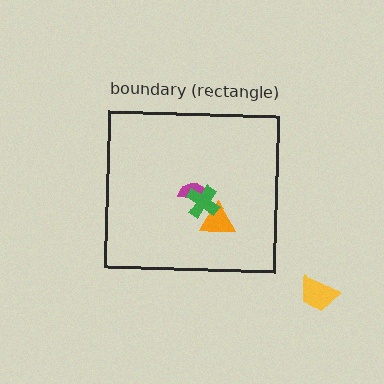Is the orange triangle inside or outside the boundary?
Inside.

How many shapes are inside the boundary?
3 inside, 1 outside.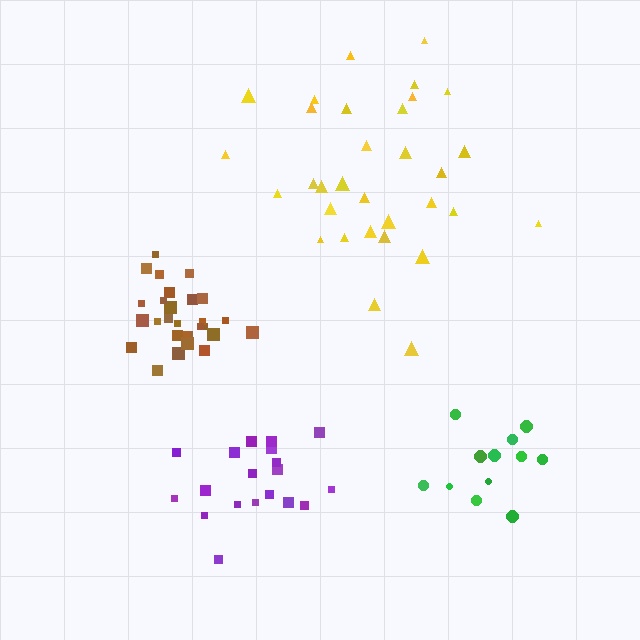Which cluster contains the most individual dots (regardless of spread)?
Yellow (33).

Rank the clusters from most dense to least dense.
brown, green, purple, yellow.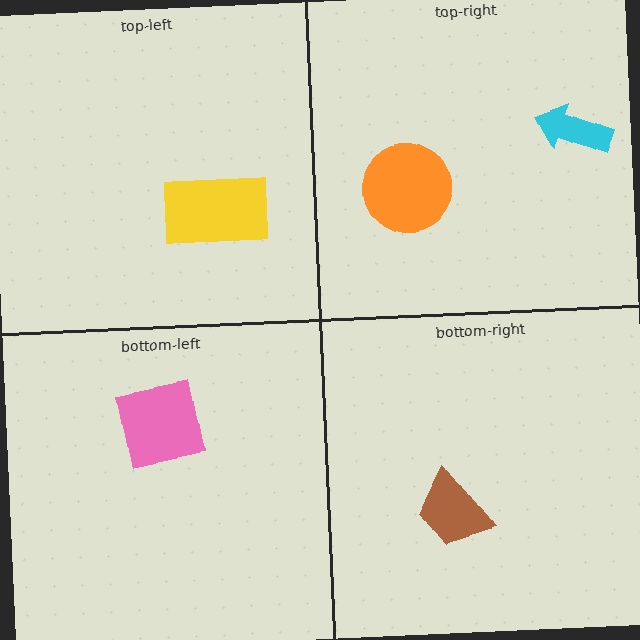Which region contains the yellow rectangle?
The top-left region.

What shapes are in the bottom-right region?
The brown trapezoid.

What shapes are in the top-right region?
The cyan arrow, the orange circle.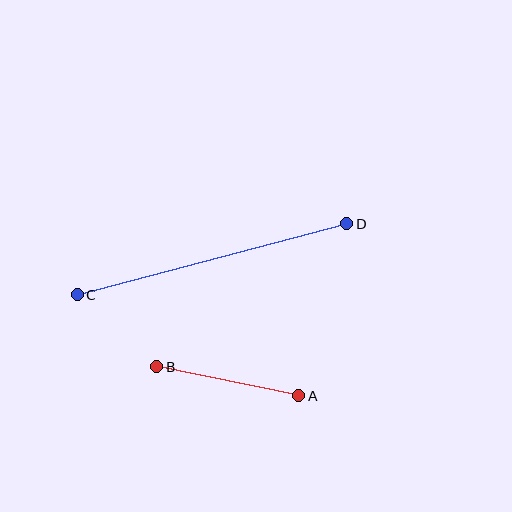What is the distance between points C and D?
The distance is approximately 279 pixels.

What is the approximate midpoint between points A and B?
The midpoint is at approximately (228, 381) pixels.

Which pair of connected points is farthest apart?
Points C and D are farthest apart.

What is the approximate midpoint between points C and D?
The midpoint is at approximately (212, 259) pixels.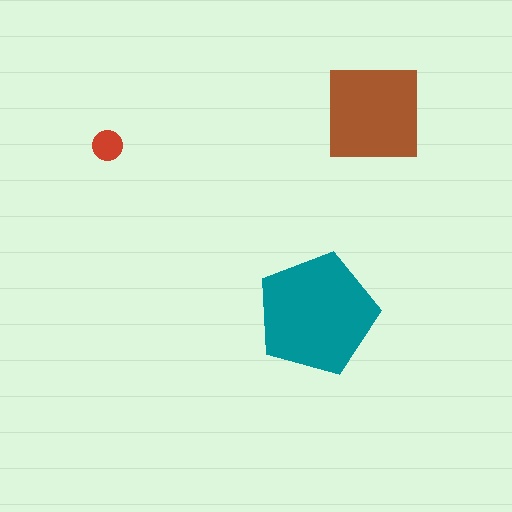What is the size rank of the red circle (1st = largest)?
3rd.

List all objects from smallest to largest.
The red circle, the brown square, the teal pentagon.